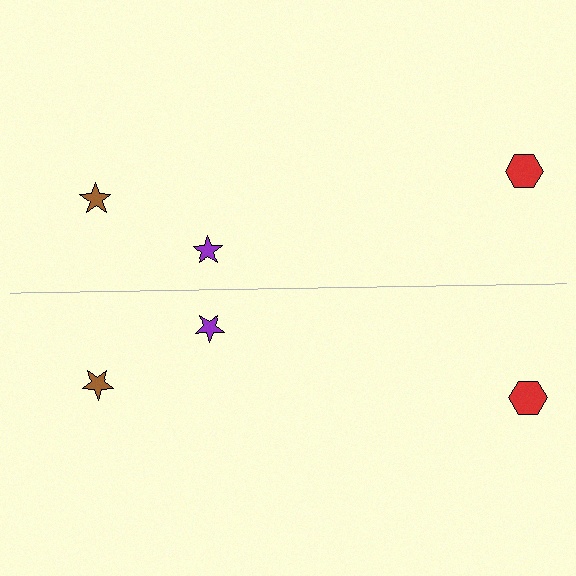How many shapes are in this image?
There are 6 shapes in this image.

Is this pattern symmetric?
Yes, this pattern has bilateral (reflection) symmetry.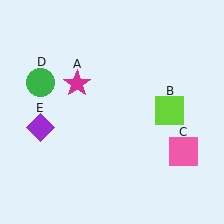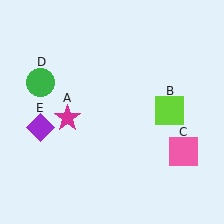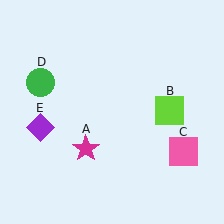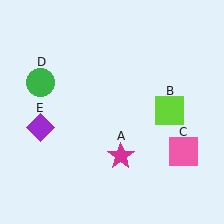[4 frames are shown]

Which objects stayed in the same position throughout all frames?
Lime square (object B) and pink square (object C) and green circle (object D) and purple diamond (object E) remained stationary.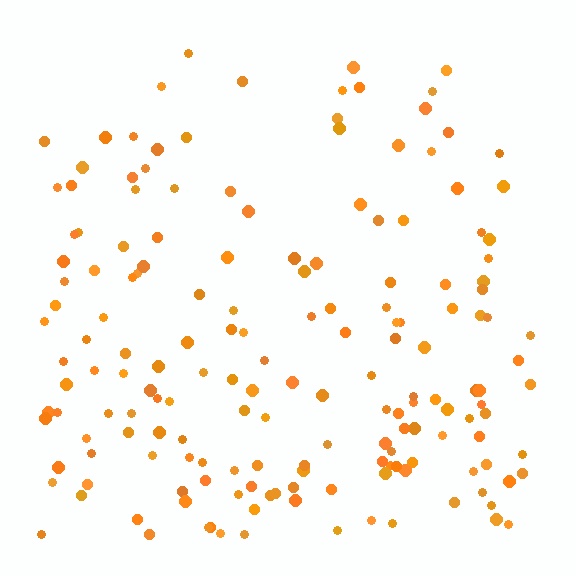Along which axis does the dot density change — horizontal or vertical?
Vertical.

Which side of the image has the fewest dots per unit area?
The top.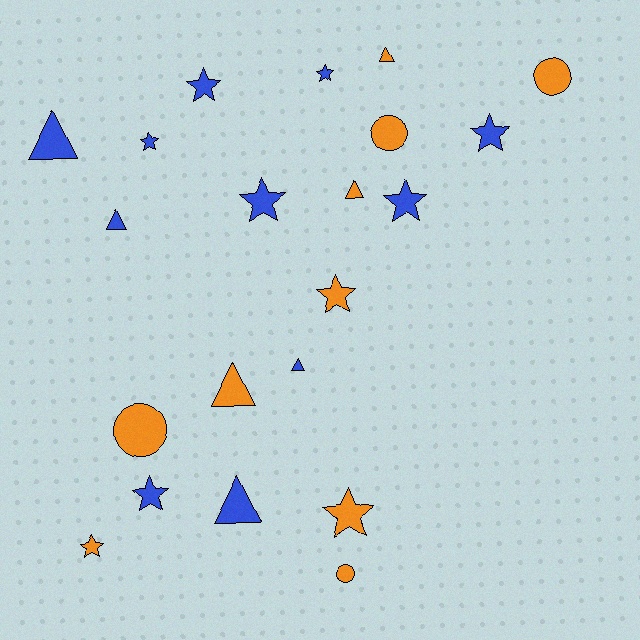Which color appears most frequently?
Blue, with 11 objects.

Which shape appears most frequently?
Star, with 10 objects.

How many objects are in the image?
There are 21 objects.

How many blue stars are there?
There are 7 blue stars.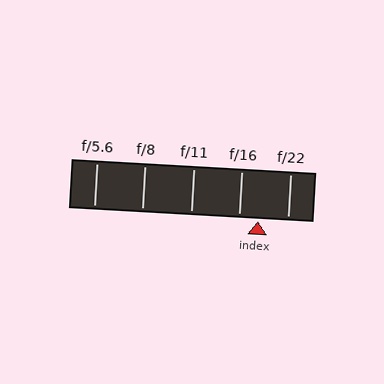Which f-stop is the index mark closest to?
The index mark is closest to f/16.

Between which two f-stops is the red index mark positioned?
The index mark is between f/16 and f/22.